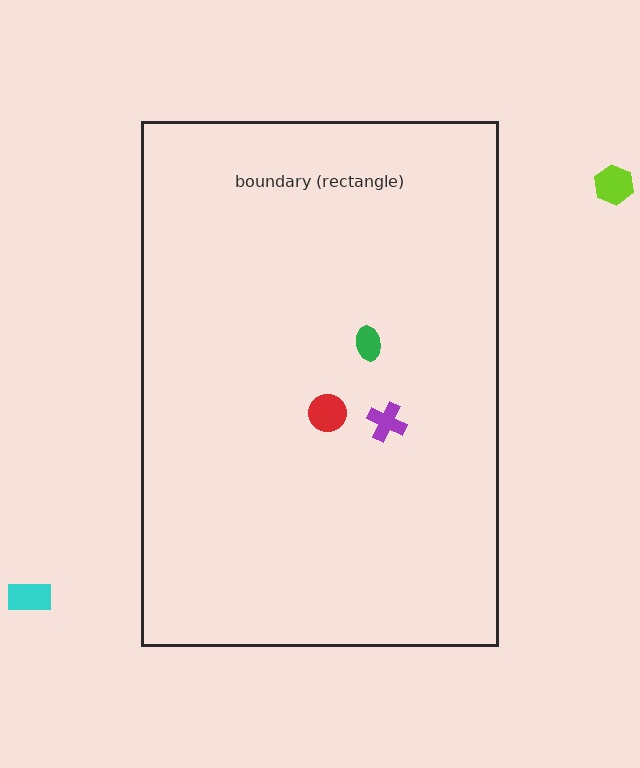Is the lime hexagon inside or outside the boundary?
Outside.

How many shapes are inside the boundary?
3 inside, 2 outside.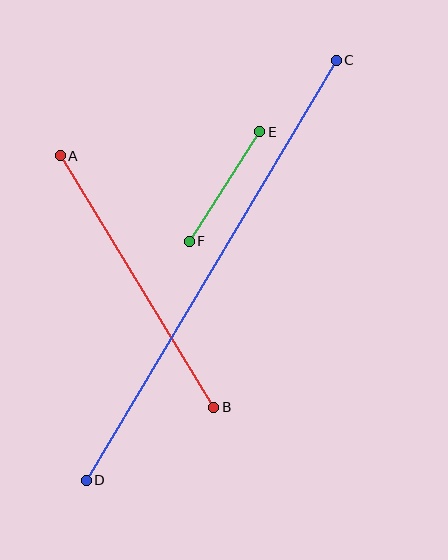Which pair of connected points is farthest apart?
Points C and D are farthest apart.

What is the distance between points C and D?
The distance is approximately 489 pixels.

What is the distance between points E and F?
The distance is approximately 131 pixels.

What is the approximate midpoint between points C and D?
The midpoint is at approximately (211, 270) pixels.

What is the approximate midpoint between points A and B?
The midpoint is at approximately (137, 281) pixels.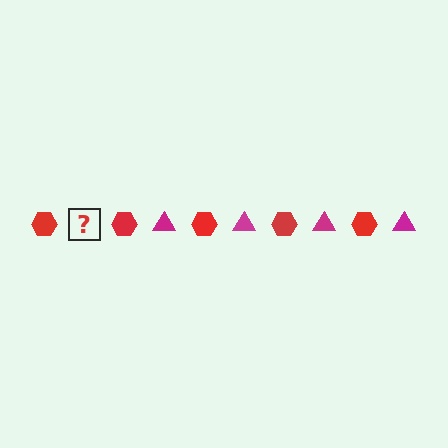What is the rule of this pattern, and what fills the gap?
The rule is that the pattern alternates between red hexagon and magenta triangle. The gap should be filled with a magenta triangle.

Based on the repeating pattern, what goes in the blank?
The blank should be a magenta triangle.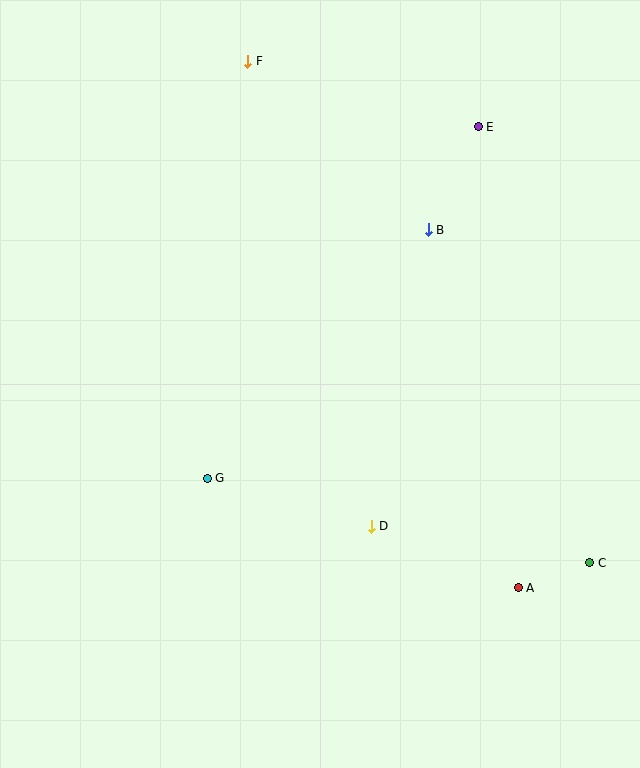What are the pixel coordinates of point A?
Point A is at (518, 588).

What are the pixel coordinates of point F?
Point F is at (248, 61).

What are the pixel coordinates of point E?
Point E is at (478, 127).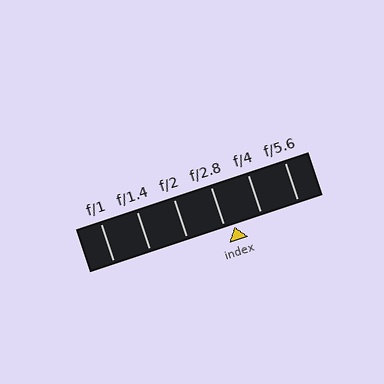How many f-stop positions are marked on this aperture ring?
There are 6 f-stop positions marked.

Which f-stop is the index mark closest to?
The index mark is closest to f/2.8.